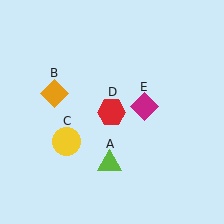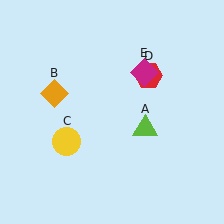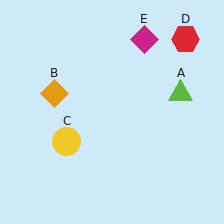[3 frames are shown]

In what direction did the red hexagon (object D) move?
The red hexagon (object D) moved up and to the right.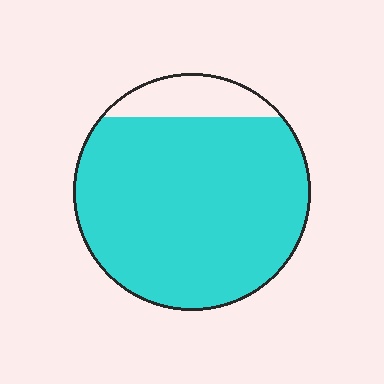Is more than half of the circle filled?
Yes.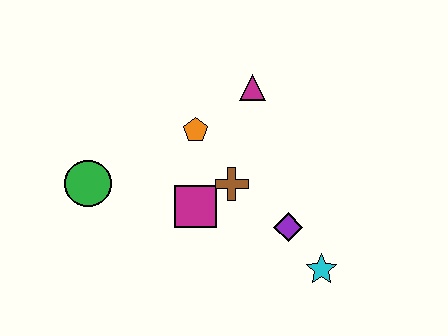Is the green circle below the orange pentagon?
Yes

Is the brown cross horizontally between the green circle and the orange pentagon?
No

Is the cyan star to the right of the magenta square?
Yes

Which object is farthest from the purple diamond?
The green circle is farthest from the purple diamond.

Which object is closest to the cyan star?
The purple diamond is closest to the cyan star.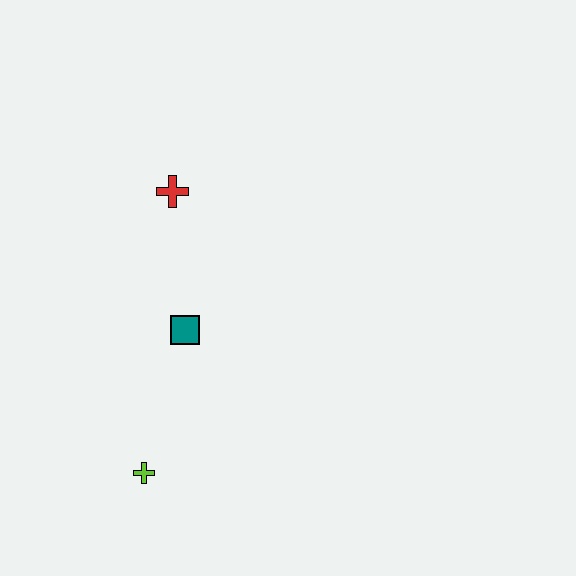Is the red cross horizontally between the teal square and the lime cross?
Yes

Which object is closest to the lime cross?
The teal square is closest to the lime cross.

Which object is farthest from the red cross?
The lime cross is farthest from the red cross.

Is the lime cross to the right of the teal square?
No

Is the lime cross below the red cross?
Yes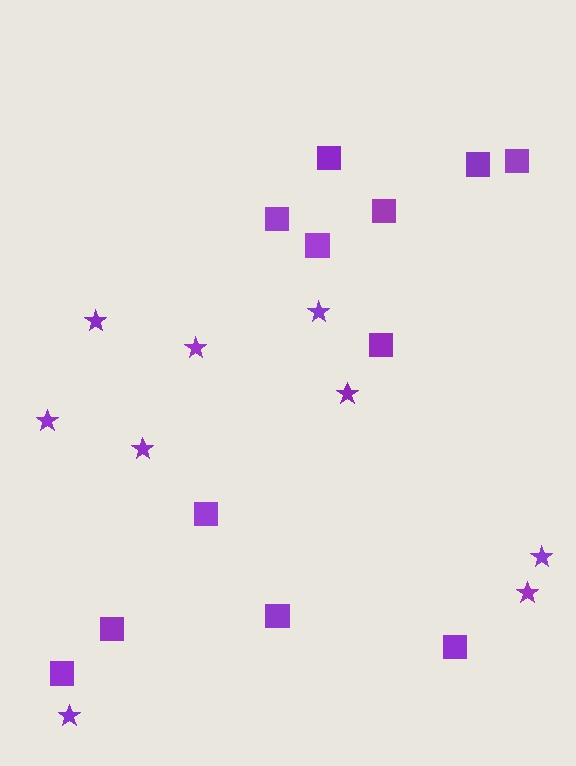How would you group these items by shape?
There are 2 groups: one group of stars (9) and one group of squares (12).